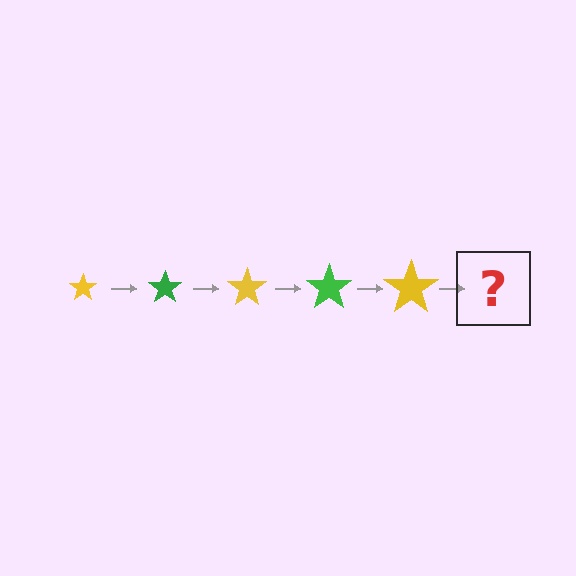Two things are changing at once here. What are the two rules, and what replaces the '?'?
The two rules are that the star grows larger each step and the color cycles through yellow and green. The '?' should be a green star, larger than the previous one.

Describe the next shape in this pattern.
It should be a green star, larger than the previous one.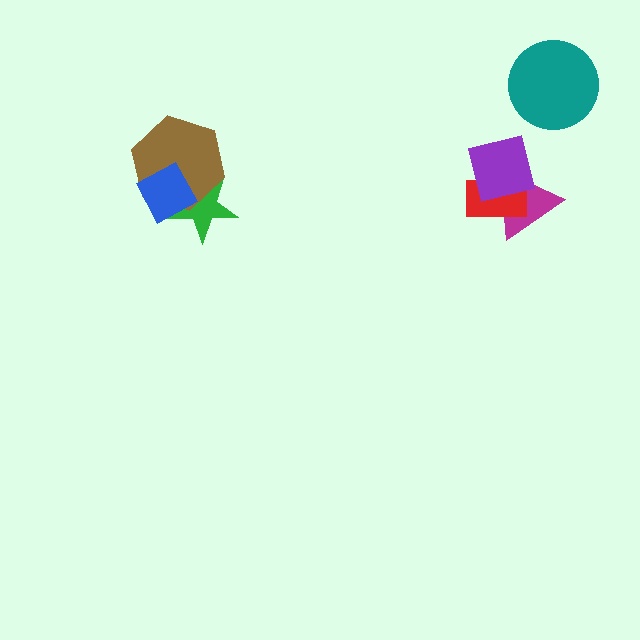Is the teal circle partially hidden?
No, no other shape covers it.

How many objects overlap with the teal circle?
0 objects overlap with the teal circle.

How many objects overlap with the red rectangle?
2 objects overlap with the red rectangle.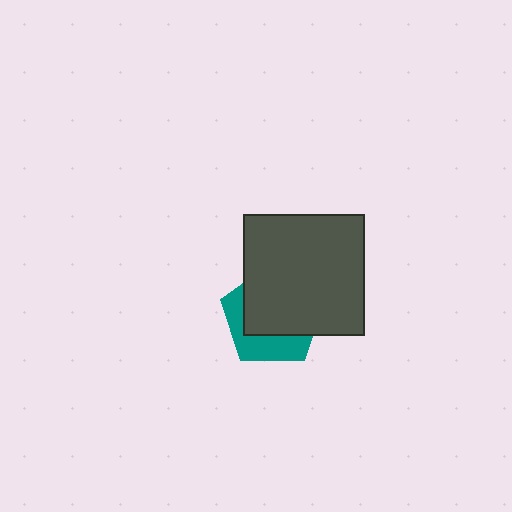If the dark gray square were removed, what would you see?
You would see the complete teal pentagon.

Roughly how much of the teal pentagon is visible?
A small part of it is visible (roughly 38%).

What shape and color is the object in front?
The object in front is a dark gray square.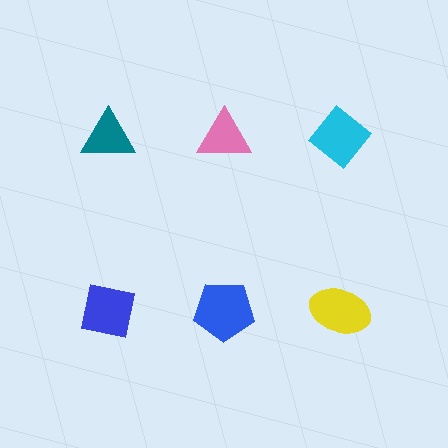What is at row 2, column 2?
A blue pentagon.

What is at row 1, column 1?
A teal triangle.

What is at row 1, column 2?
A pink triangle.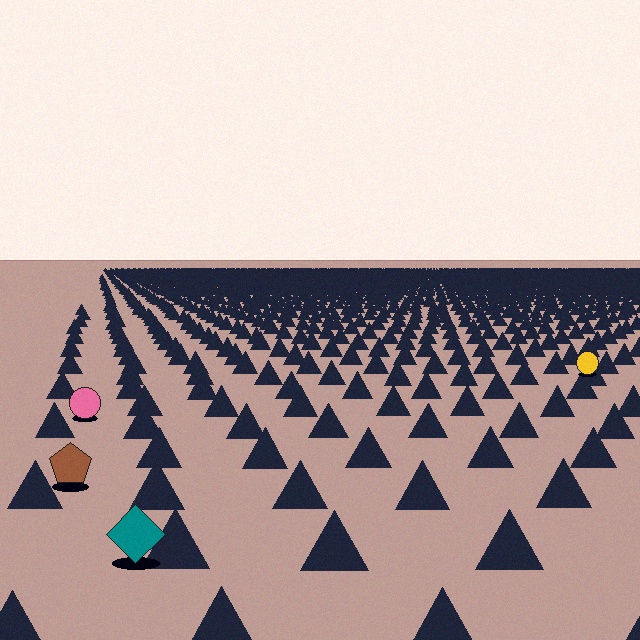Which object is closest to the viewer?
The teal diamond is closest. The texture marks near it are larger and more spread out.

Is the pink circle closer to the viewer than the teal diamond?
No. The teal diamond is closer — you can tell from the texture gradient: the ground texture is coarser near it.